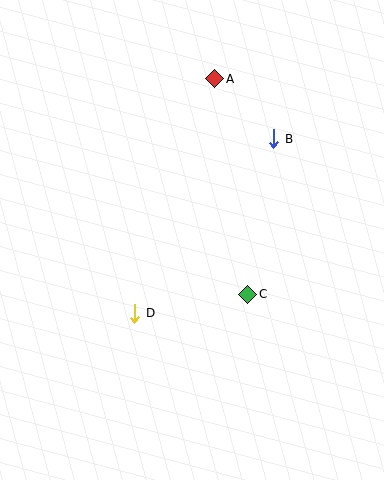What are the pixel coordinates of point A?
Point A is at (215, 79).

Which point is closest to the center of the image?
Point C at (248, 294) is closest to the center.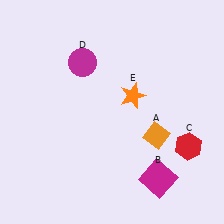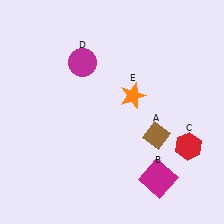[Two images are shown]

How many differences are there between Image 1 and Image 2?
There is 1 difference between the two images.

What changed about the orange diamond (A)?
In Image 1, A is orange. In Image 2, it changed to brown.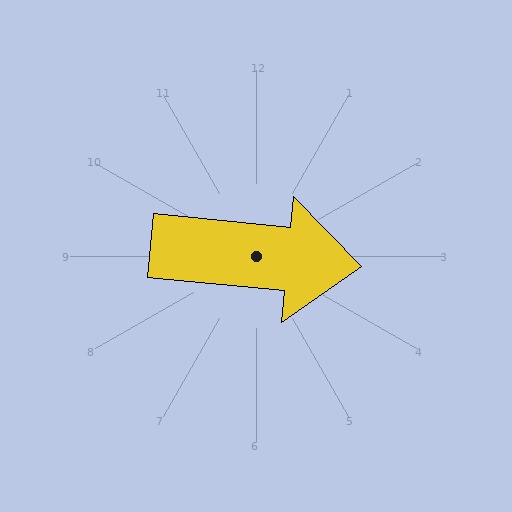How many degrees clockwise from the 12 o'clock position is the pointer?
Approximately 96 degrees.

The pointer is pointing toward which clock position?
Roughly 3 o'clock.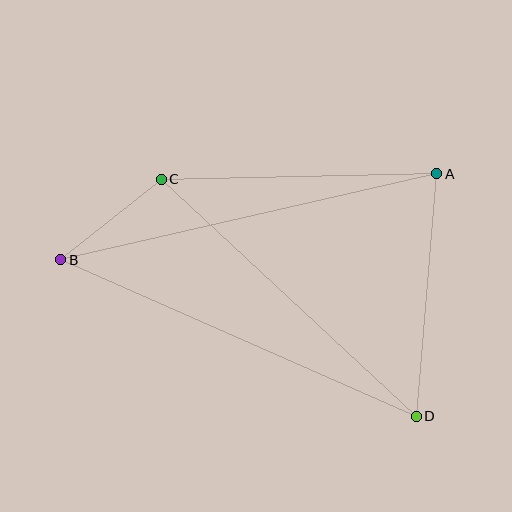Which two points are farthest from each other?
Points B and D are farthest from each other.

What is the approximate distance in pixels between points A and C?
The distance between A and C is approximately 276 pixels.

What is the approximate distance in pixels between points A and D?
The distance between A and D is approximately 243 pixels.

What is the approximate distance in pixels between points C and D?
The distance between C and D is approximately 348 pixels.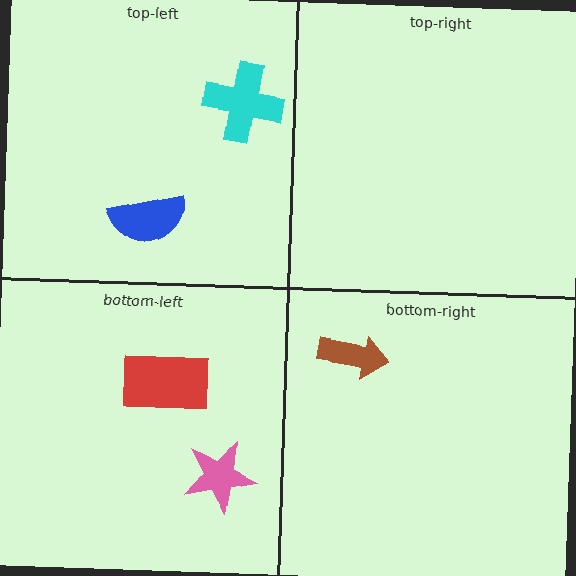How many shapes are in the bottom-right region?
1.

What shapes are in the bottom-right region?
The brown arrow.